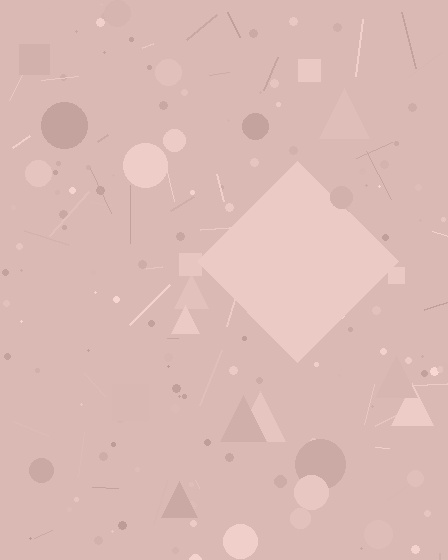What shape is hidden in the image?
A diamond is hidden in the image.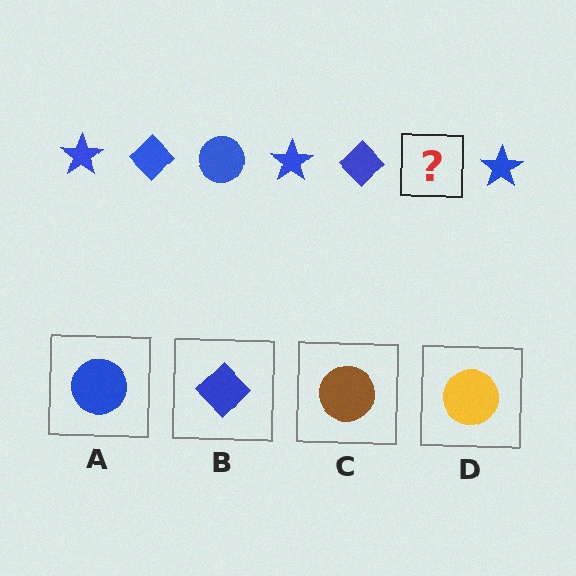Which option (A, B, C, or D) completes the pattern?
A.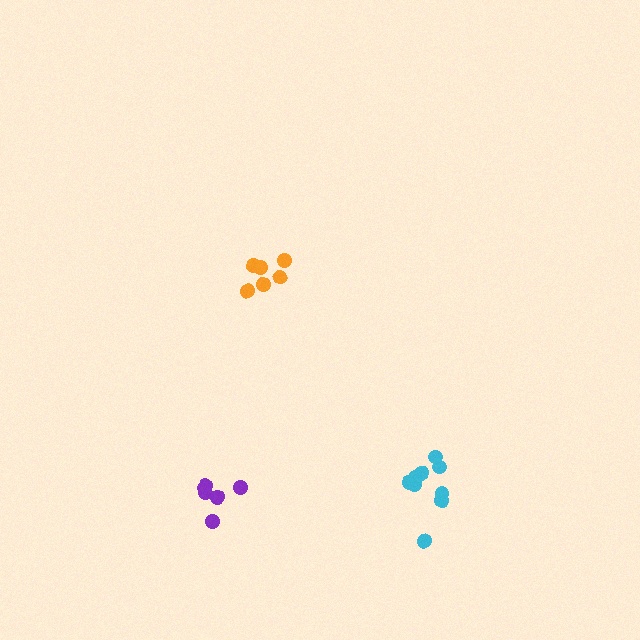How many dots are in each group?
Group 1: 9 dots, Group 2: 6 dots, Group 3: 6 dots (21 total).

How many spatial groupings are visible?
There are 3 spatial groupings.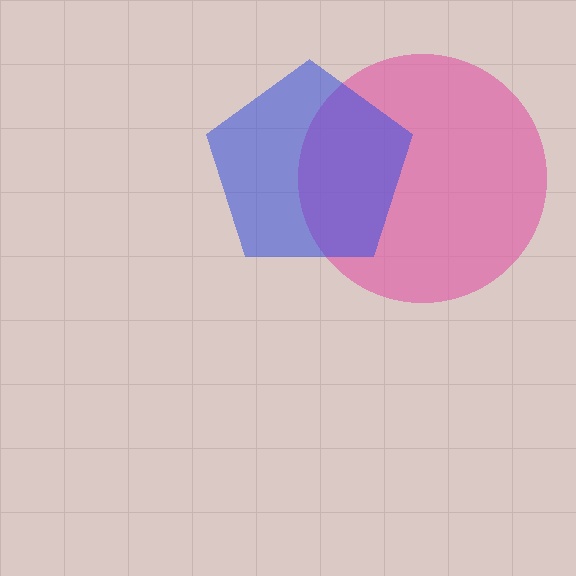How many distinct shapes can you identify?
There are 2 distinct shapes: a pink circle, a blue pentagon.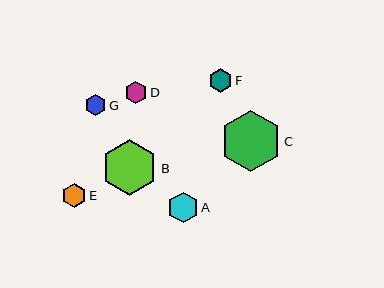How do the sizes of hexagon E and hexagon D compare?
Hexagon E and hexagon D are approximately the same size.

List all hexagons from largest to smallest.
From largest to smallest: C, B, A, E, F, D, G.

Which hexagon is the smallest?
Hexagon G is the smallest with a size of approximately 21 pixels.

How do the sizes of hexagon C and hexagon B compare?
Hexagon C and hexagon B are approximately the same size.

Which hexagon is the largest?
Hexagon C is the largest with a size of approximately 61 pixels.